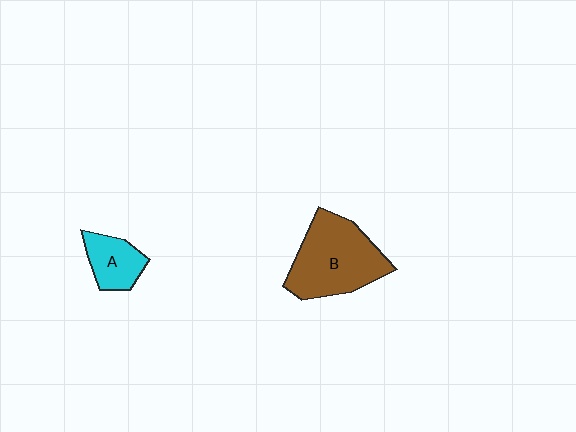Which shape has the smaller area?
Shape A (cyan).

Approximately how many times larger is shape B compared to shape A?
Approximately 2.3 times.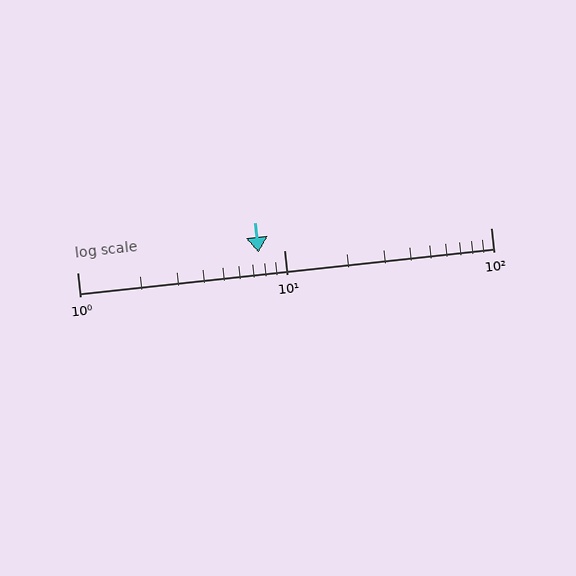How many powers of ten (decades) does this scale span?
The scale spans 2 decades, from 1 to 100.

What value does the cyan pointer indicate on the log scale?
The pointer indicates approximately 7.5.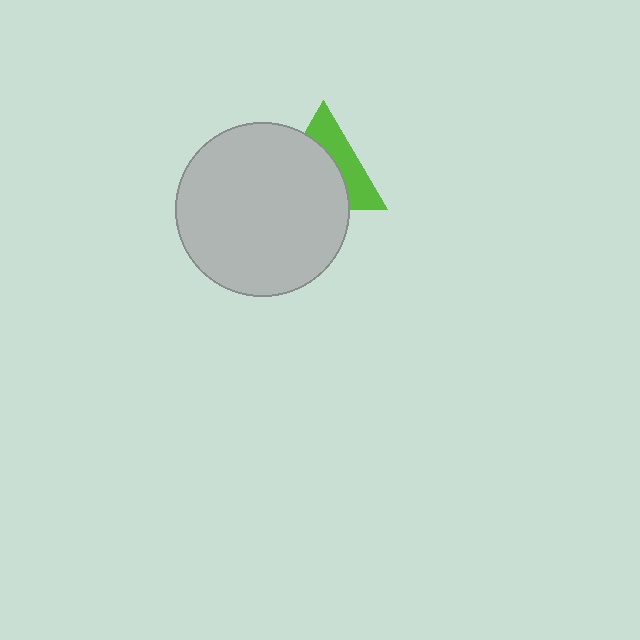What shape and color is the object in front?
The object in front is a light gray circle.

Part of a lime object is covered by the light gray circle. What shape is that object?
It is a triangle.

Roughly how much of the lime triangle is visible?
A small part of it is visible (roughly 40%).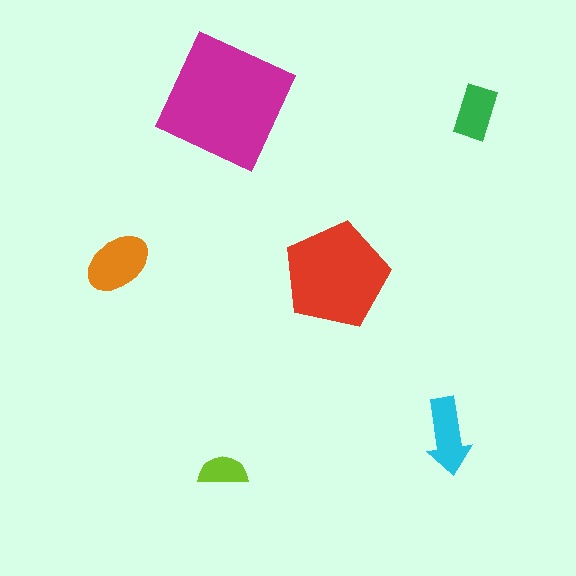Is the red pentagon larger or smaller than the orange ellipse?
Larger.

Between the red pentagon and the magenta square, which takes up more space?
The magenta square.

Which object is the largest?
The magenta square.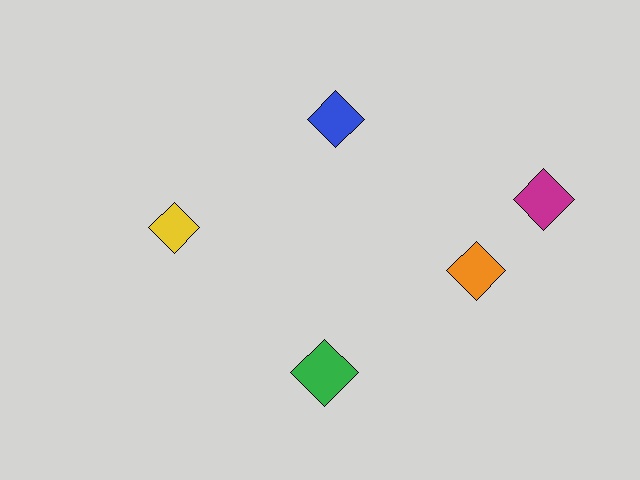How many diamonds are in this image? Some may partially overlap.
There are 5 diamonds.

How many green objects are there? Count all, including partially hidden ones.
There is 1 green object.